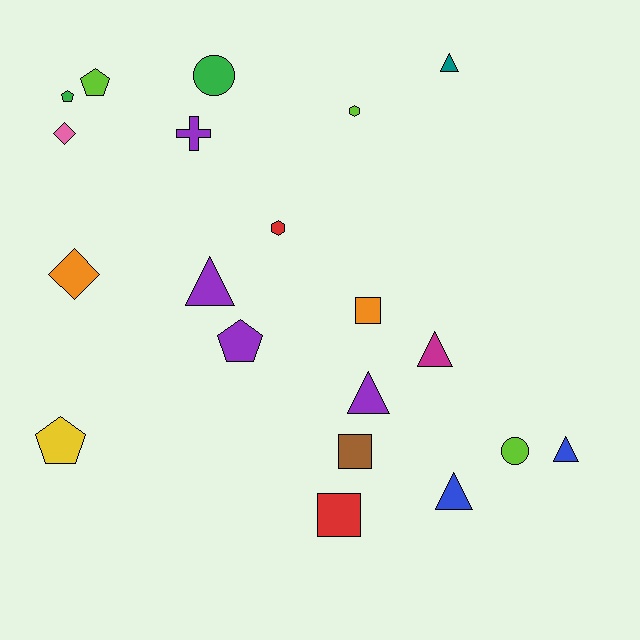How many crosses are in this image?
There is 1 cross.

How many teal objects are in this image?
There is 1 teal object.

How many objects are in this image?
There are 20 objects.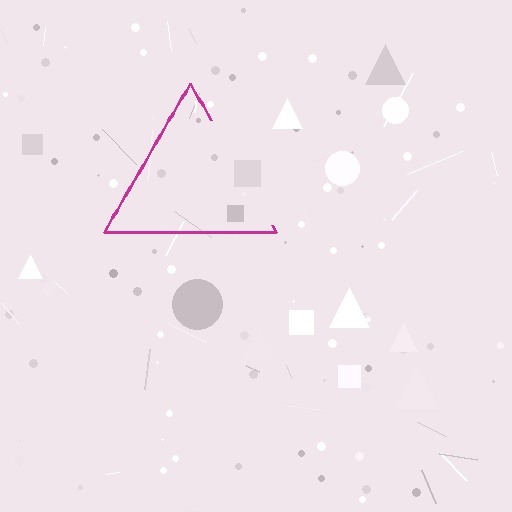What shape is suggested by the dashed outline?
The dashed outline suggests a triangle.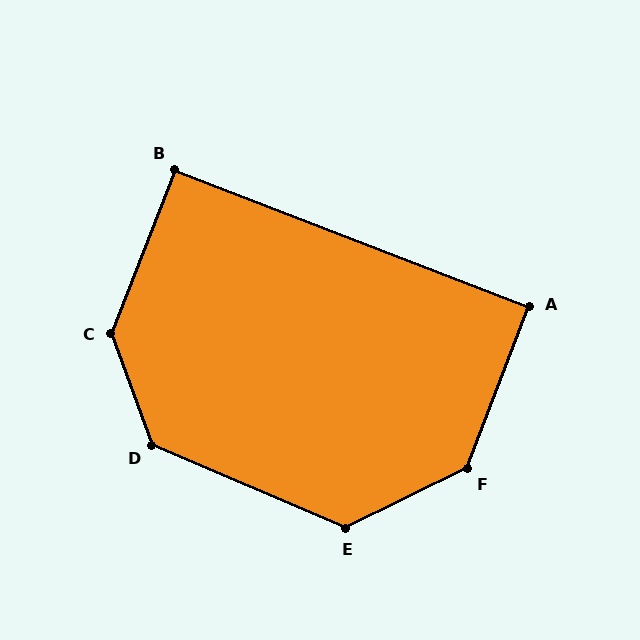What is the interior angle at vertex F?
Approximately 137 degrees (obtuse).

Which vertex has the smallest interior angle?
B, at approximately 90 degrees.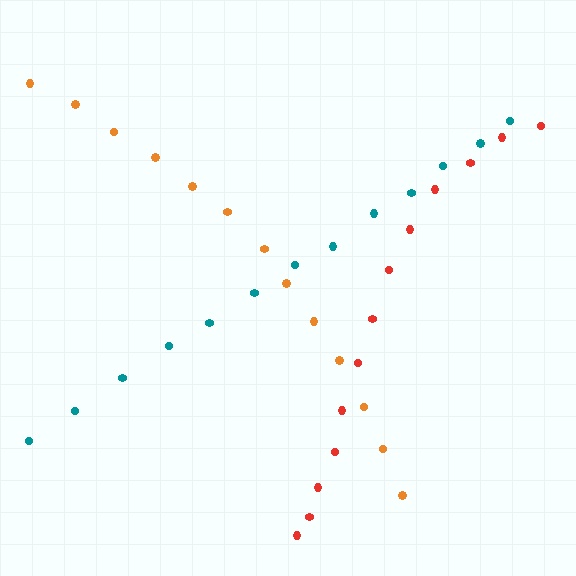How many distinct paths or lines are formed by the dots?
There are 3 distinct paths.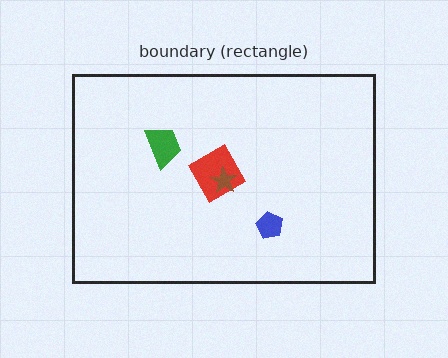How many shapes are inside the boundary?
4 inside, 0 outside.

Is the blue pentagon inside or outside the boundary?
Inside.